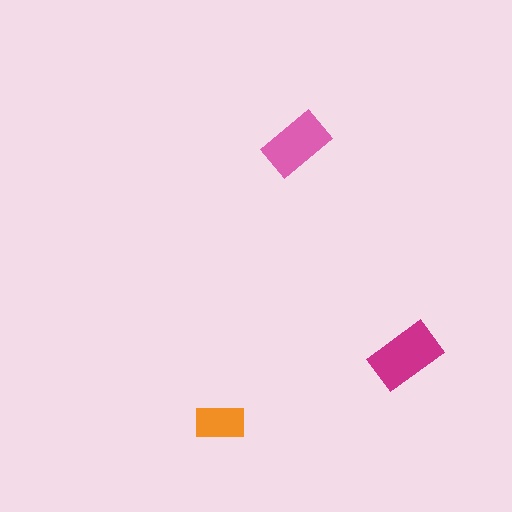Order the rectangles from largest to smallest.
the magenta one, the pink one, the orange one.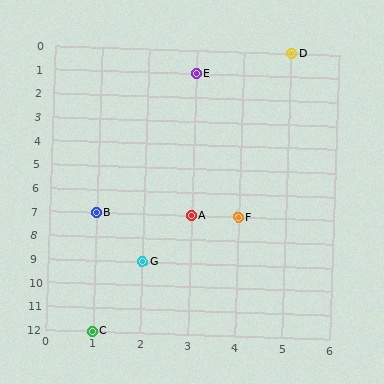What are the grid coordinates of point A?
Point A is at grid coordinates (3, 7).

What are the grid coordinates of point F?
Point F is at grid coordinates (4, 7).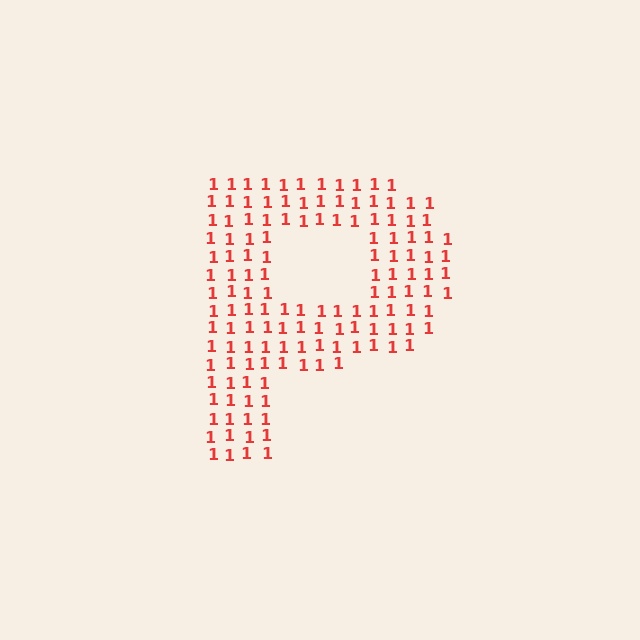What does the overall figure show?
The overall figure shows the letter P.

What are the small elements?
The small elements are digit 1's.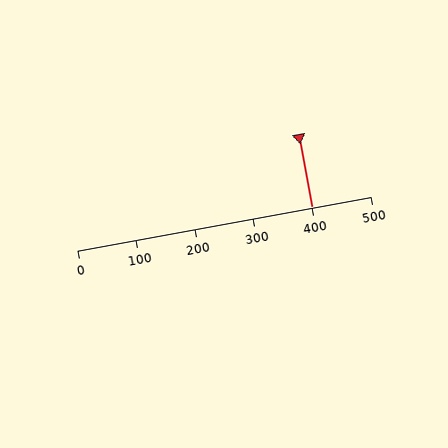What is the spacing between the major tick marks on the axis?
The major ticks are spaced 100 apart.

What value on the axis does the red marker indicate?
The marker indicates approximately 400.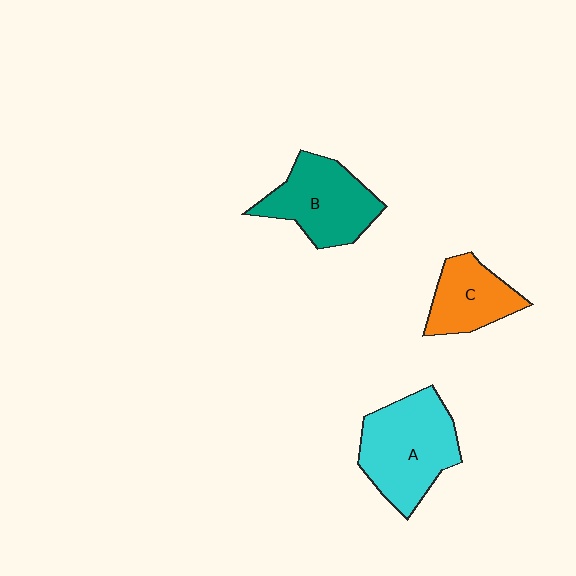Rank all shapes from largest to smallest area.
From largest to smallest: A (cyan), B (teal), C (orange).